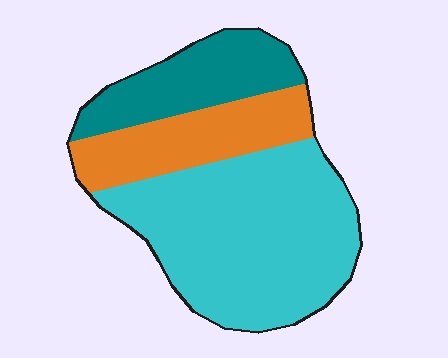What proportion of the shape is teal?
Teal takes up less than a quarter of the shape.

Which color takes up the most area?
Cyan, at roughly 55%.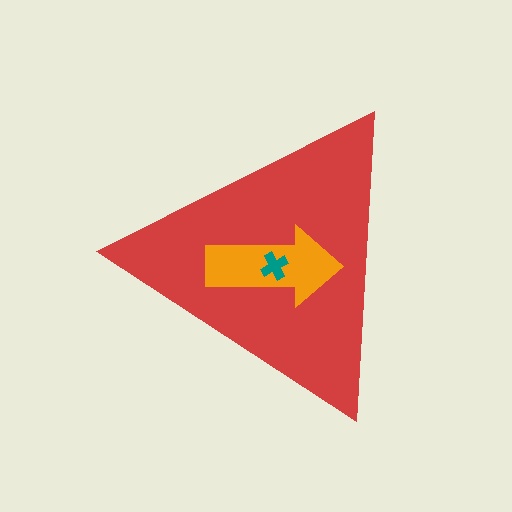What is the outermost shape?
The red triangle.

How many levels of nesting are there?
3.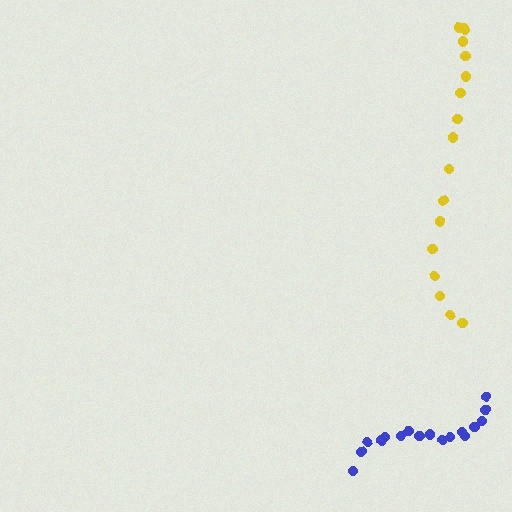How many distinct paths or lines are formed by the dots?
There are 2 distinct paths.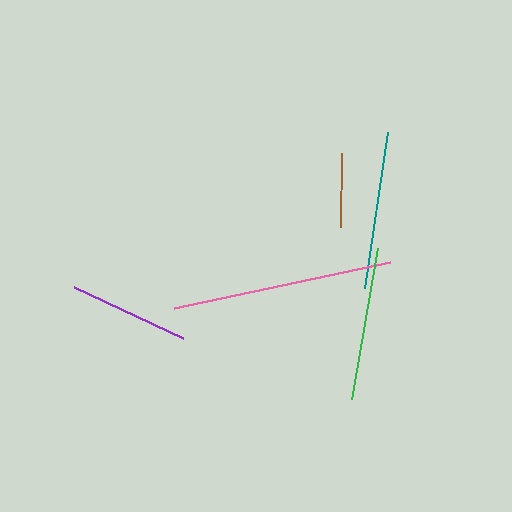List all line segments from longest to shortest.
From longest to shortest: pink, teal, green, purple, brown.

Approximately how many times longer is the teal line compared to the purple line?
The teal line is approximately 1.3 times the length of the purple line.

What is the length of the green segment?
The green segment is approximately 153 pixels long.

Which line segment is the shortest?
The brown line is the shortest at approximately 74 pixels.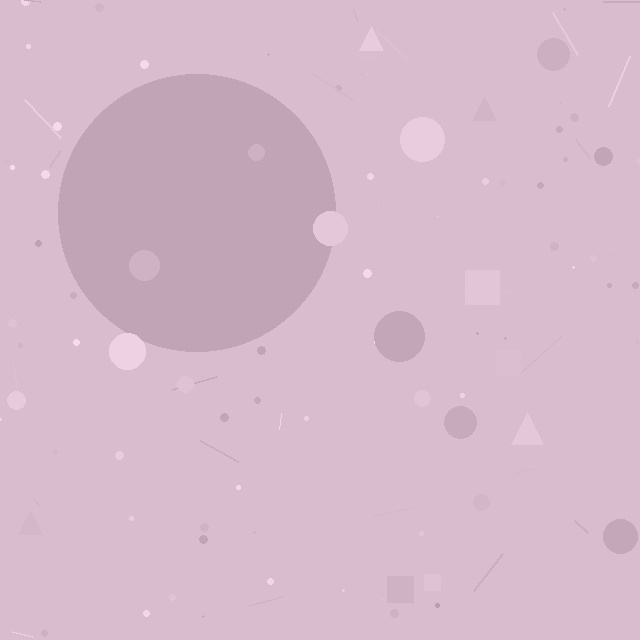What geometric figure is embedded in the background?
A circle is embedded in the background.